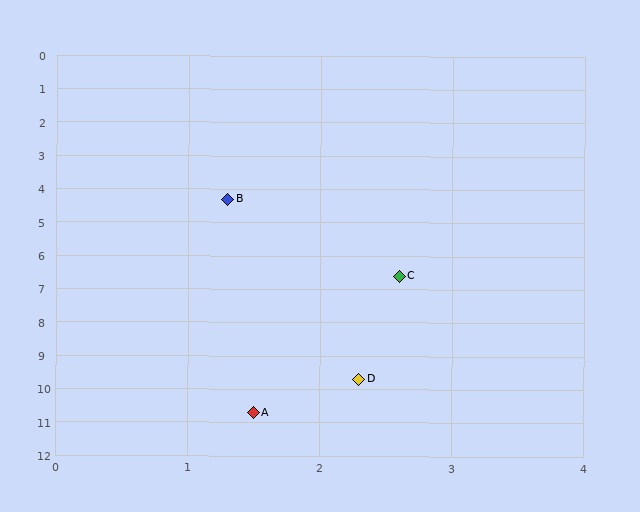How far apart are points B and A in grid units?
Points B and A are about 6.4 grid units apart.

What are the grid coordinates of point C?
Point C is at approximately (2.6, 6.6).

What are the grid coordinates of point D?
Point D is at approximately (2.3, 9.7).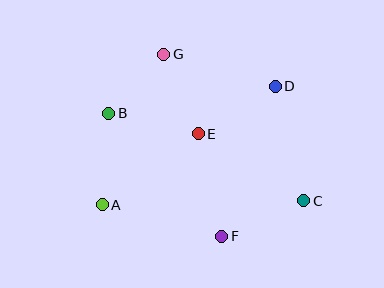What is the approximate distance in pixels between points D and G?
The distance between D and G is approximately 116 pixels.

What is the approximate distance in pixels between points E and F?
The distance between E and F is approximately 105 pixels.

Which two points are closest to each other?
Points B and G are closest to each other.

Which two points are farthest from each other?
Points B and C are farthest from each other.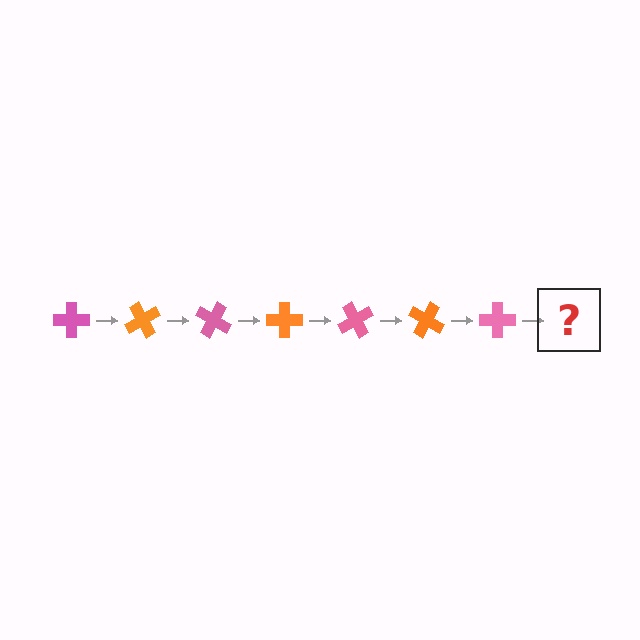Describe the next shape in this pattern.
It should be an orange cross, rotated 420 degrees from the start.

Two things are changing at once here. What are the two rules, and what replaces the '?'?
The two rules are that it rotates 60 degrees each step and the color cycles through pink and orange. The '?' should be an orange cross, rotated 420 degrees from the start.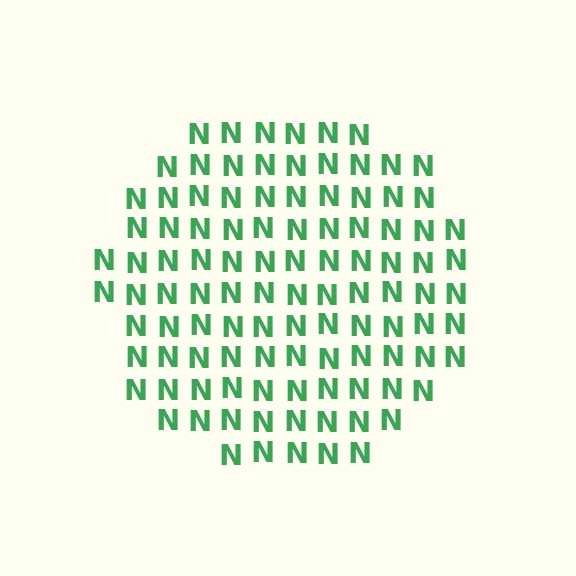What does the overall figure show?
The overall figure shows a circle.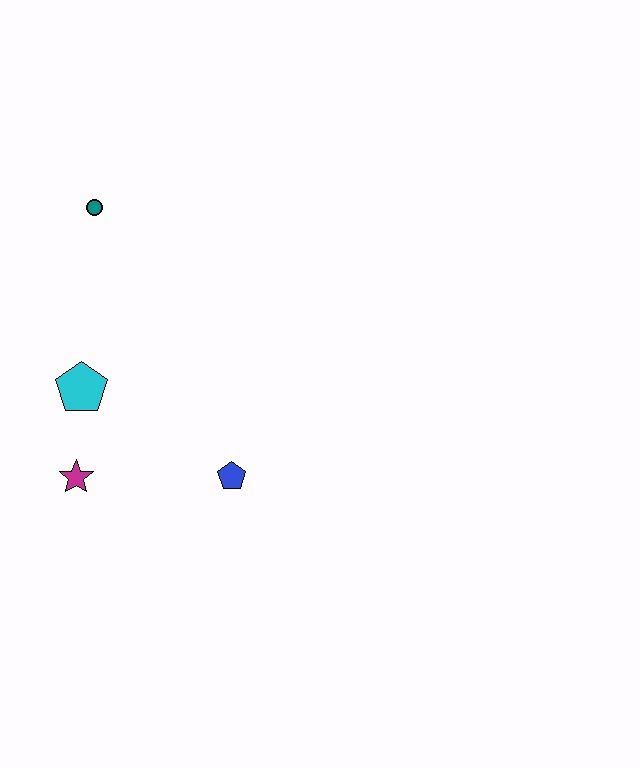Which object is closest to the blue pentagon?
The magenta star is closest to the blue pentagon.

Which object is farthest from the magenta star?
The teal circle is farthest from the magenta star.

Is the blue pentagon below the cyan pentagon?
Yes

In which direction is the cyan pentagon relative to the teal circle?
The cyan pentagon is below the teal circle.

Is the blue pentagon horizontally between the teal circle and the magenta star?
No